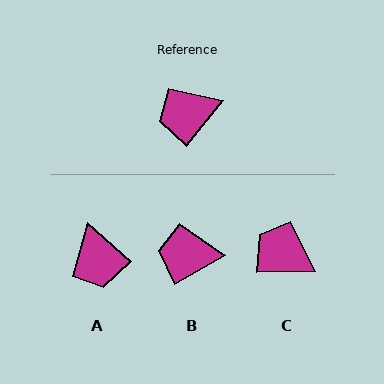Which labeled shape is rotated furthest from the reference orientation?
A, about 86 degrees away.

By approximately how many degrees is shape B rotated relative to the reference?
Approximately 22 degrees clockwise.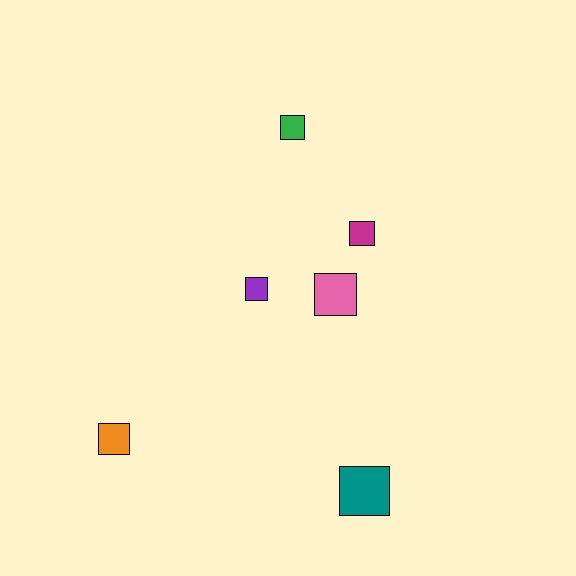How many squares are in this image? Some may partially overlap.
There are 6 squares.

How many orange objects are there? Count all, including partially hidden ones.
There is 1 orange object.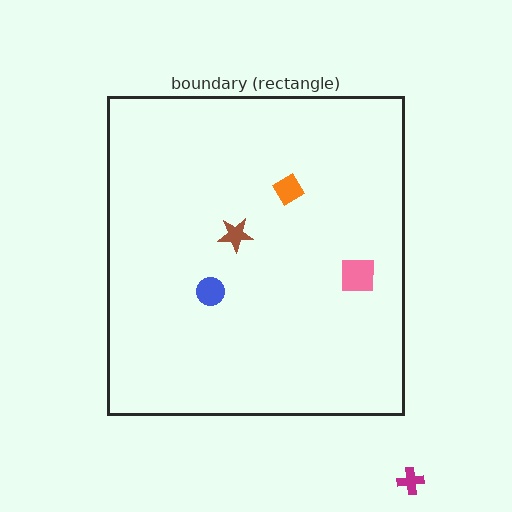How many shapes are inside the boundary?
4 inside, 1 outside.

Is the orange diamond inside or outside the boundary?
Inside.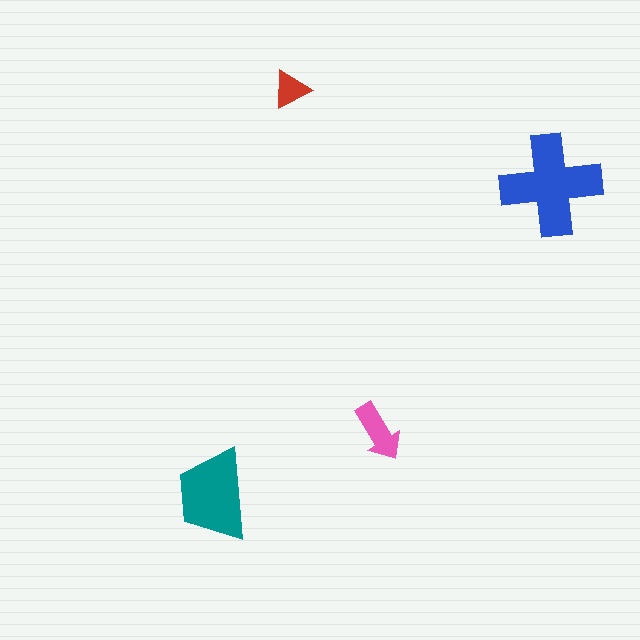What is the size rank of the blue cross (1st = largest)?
1st.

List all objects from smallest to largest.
The red triangle, the pink arrow, the teal trapezoid, the blue cross.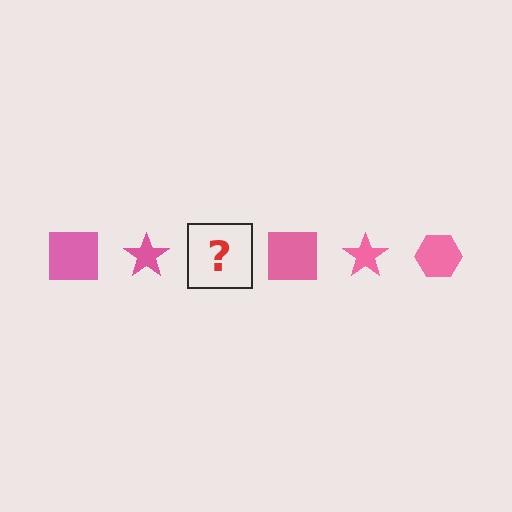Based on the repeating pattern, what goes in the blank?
The blank should be a pink hexagon.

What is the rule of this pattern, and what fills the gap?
The rule is that the pattern cycles through square, star, hexagon shapes in pink. The gap should be filled with a pink hexagon.